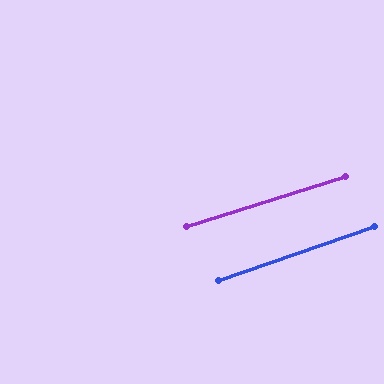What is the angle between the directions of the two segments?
Approximately 2 degrees.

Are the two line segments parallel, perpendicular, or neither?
Parallel — their directions differ by only 1.8°.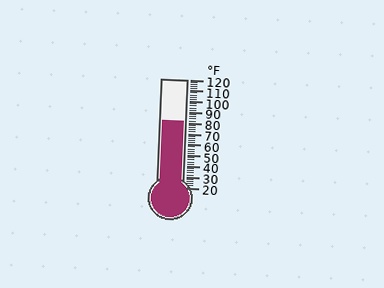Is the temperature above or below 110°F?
The temperature is below 110°F.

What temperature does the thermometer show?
The thermometer shows approximately 82°F.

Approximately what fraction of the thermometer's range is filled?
The thermometer is filled to approximately 60% of its range.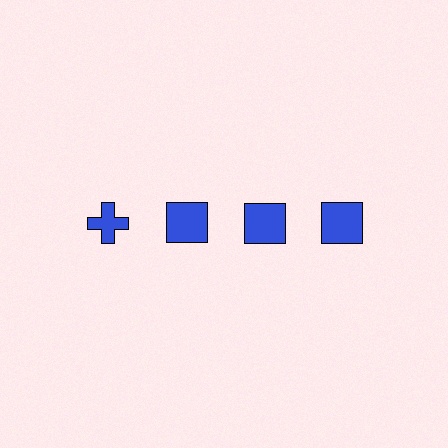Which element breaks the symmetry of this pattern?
The blue cross in the top row, leftmost column breaks the symmetry. All other shapes are blue squares.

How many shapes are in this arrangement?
There are 4 shapes arranged in a grid pattern.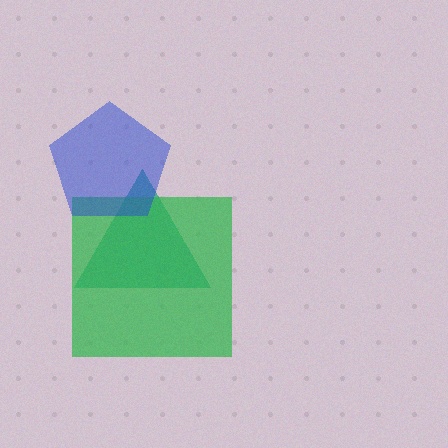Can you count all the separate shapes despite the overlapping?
Yes, there are 3 separate shapes.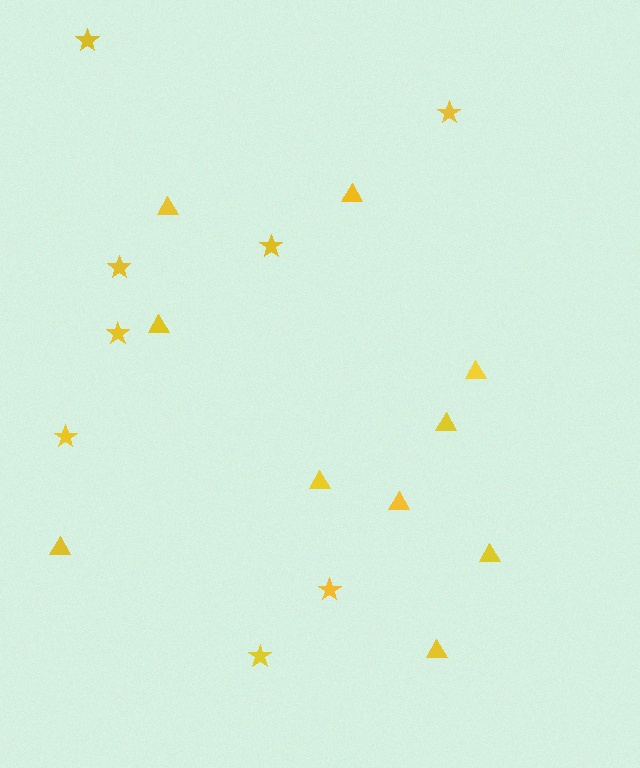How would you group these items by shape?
There are 2 groups: one group of stars (8) and one group of triangles (10).